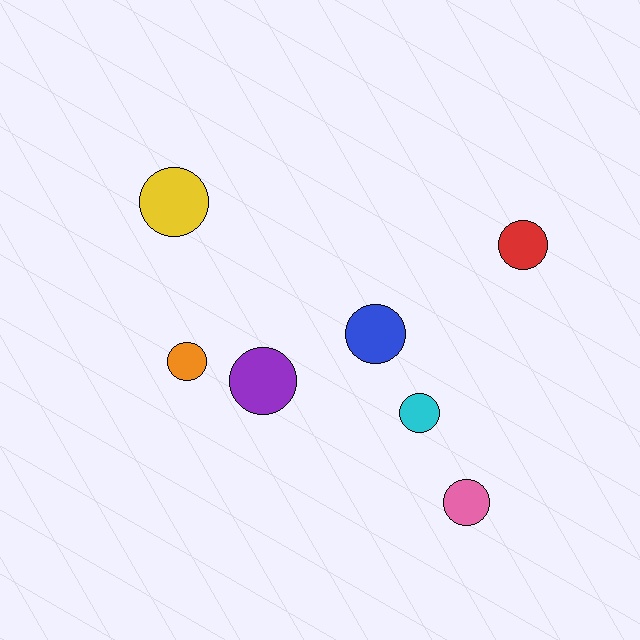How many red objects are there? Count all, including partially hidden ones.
There is 1 red object.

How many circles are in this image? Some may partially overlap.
There are 7 circles.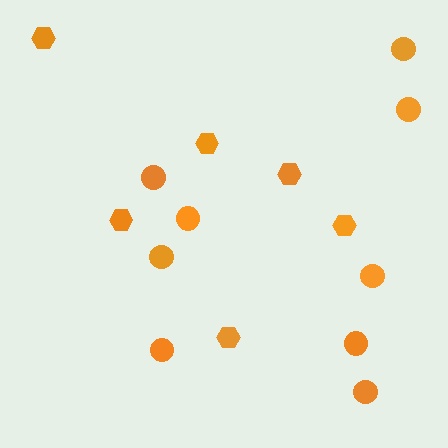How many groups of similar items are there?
There are 2 groups: one group of circles (9) and one group of hexagons (6).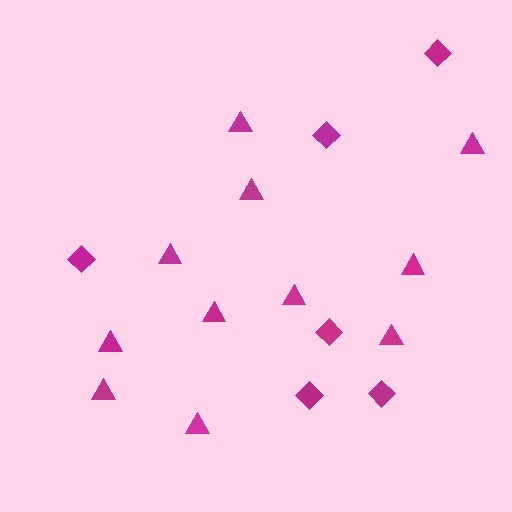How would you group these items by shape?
There are 2 groups: one group of triangles (11) and one group of diamonds (6).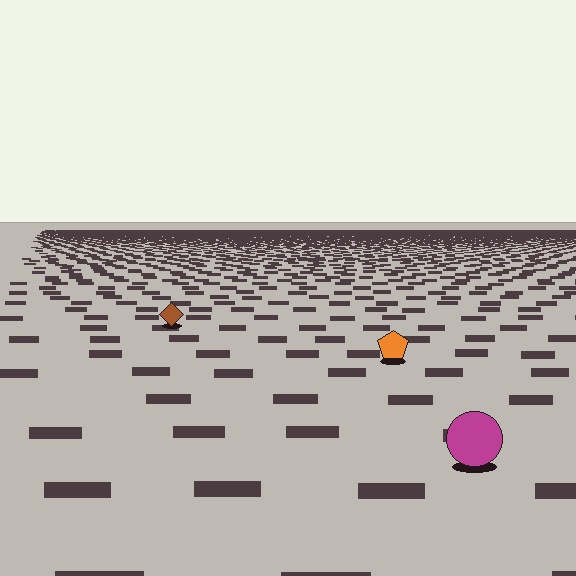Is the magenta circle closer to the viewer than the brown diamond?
Yes. The magenta circle is closer — you can tell from the texture gradient: the ground texture is coarser near it.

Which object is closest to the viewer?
The magenta circle is closest. The texture marks near it are larger and more spread out.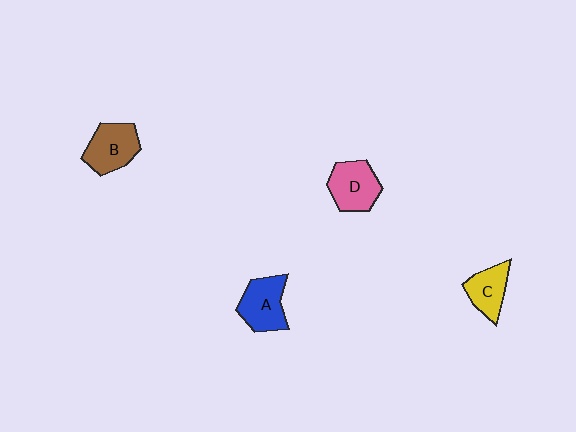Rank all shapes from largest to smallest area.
From largest to smallest: D (pink), B (brown), A (blue), C (yellow).